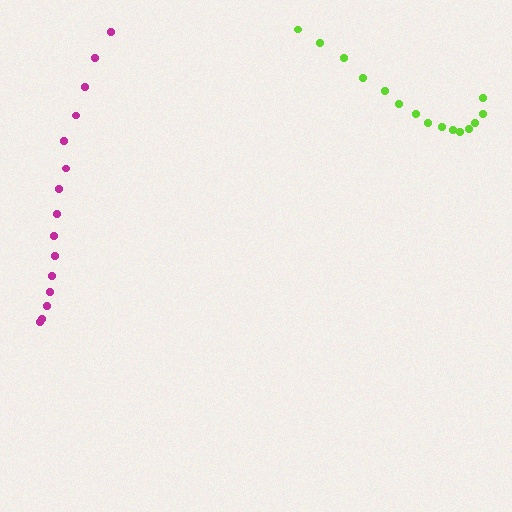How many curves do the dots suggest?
There are 2 distinct paths.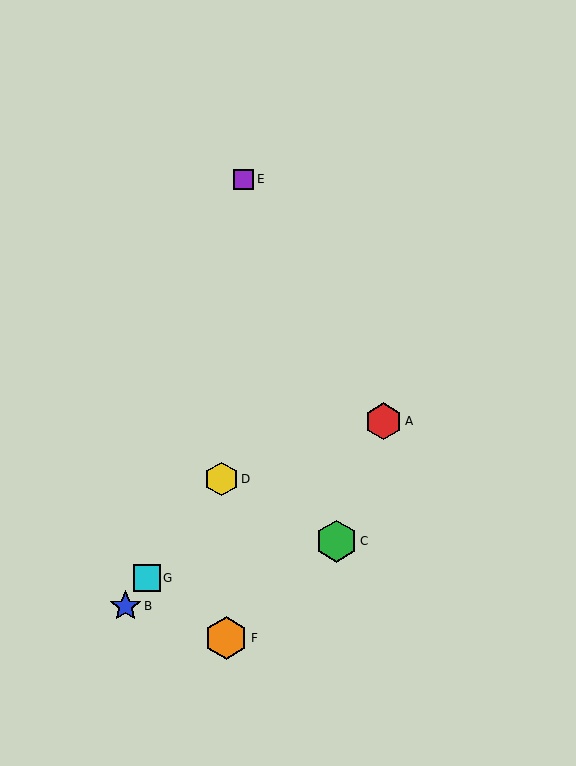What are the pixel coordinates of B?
Object B is at (125, 606).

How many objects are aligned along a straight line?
3 objects (B, D, G) are aligned along a straight line.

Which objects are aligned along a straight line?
Objects B, D, G are aligned along a straight line.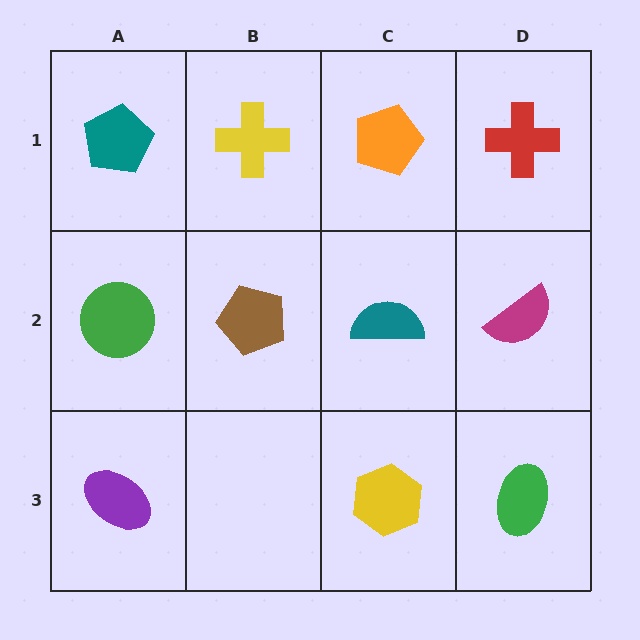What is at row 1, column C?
An orange pentagon.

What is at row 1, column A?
A teal pentagon.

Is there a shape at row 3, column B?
No, that cell is empty.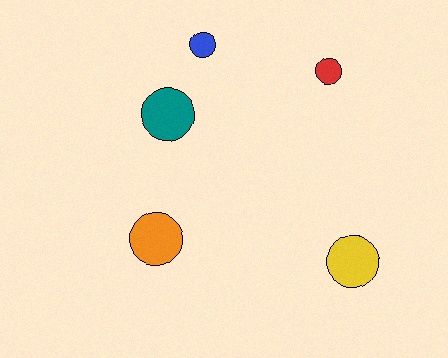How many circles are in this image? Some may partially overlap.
There are 5 circles.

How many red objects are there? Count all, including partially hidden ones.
There is 1 red object.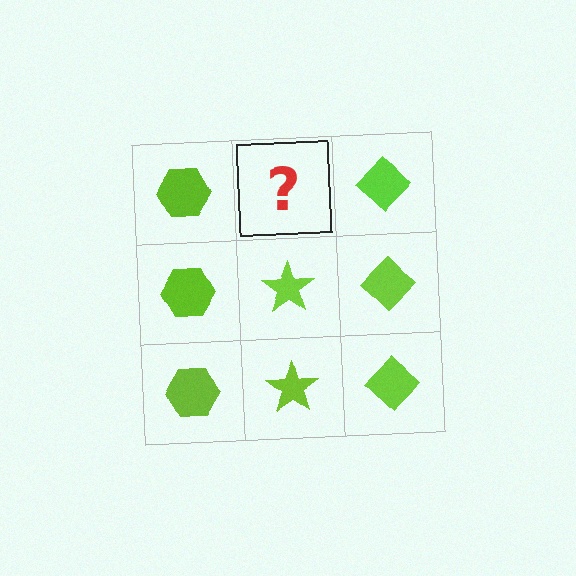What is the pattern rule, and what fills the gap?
The rule is that each column has a consistent shape. The gap should be filled with a lime star.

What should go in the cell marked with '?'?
The missing cell should contain a lime star.